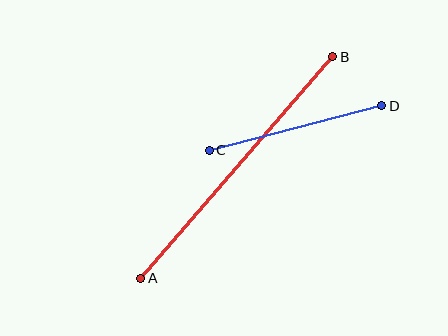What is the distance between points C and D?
The distance is approximately 178 pixels.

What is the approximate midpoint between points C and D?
The midpoint is at approximately (295, 128) pixels.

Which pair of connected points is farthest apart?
Points A and B are farthest apart.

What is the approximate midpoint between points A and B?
The midpoint is at approximately (237, 168) pixels.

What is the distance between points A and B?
The distance is approximately 293 pixels.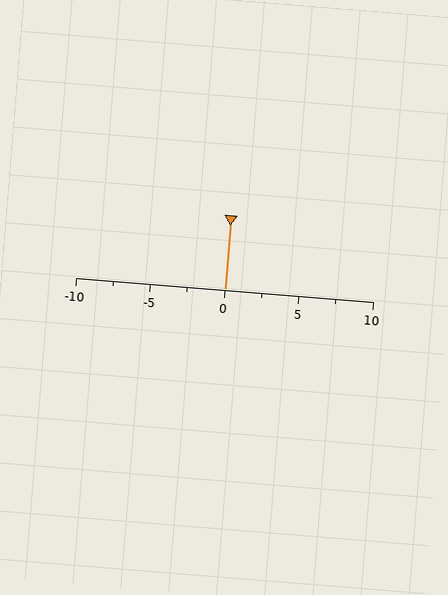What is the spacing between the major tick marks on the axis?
The major ticks are spaced 5 apart.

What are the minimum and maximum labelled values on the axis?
The axis runs from -10 to 10.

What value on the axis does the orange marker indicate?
The marker indicates approximately 0.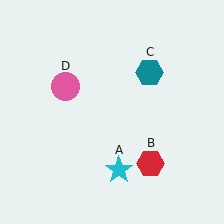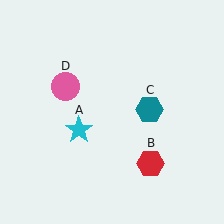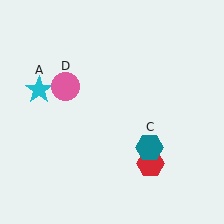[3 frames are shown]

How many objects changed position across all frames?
2 objects changed position: cyan star (object A), teal hexagon (object C).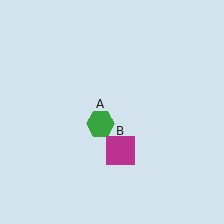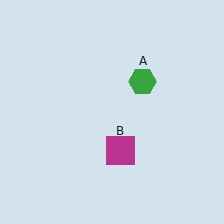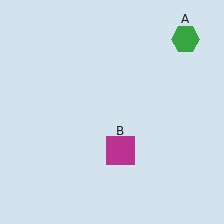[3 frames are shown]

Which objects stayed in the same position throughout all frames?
Magenta square (object B) remained stationary.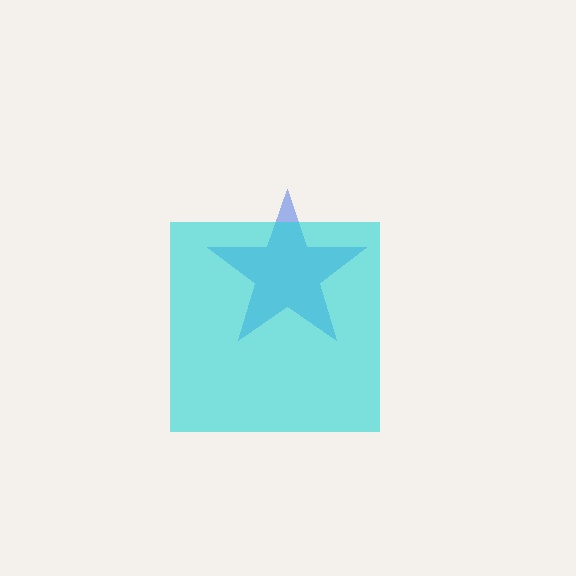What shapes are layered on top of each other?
The layered shapes are: a blue star, a cyan square.